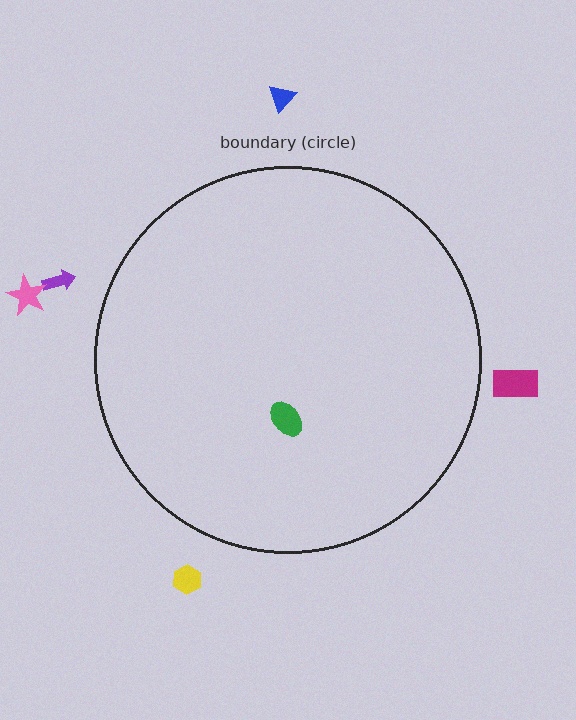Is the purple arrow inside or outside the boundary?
Outside.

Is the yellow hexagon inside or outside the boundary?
Outside.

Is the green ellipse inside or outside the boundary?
Inside.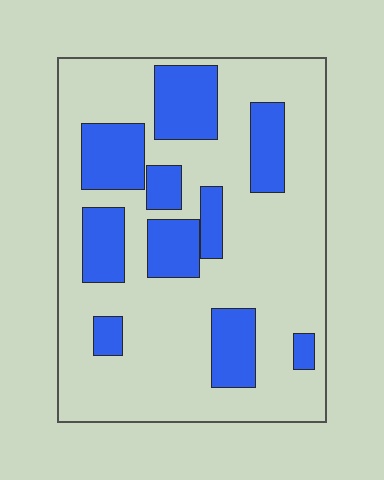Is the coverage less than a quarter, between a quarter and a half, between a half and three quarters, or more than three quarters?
Between a quarter and a half.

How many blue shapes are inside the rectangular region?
10.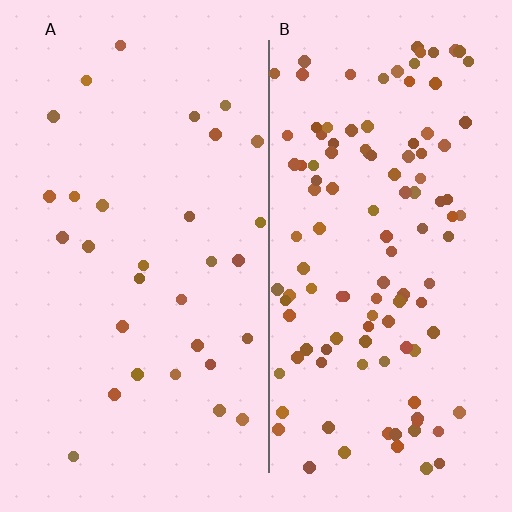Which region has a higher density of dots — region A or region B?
B (the right).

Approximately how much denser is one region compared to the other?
Approximately 3.9× — region B over region A.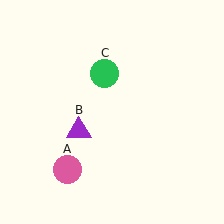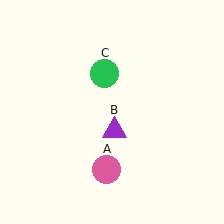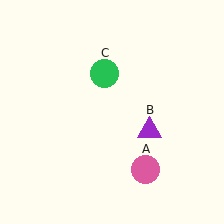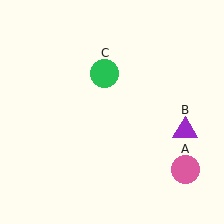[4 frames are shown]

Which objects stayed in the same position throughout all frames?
Green circle (object C) remained stationary.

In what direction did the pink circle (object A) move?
The pink circle (object A) moved right.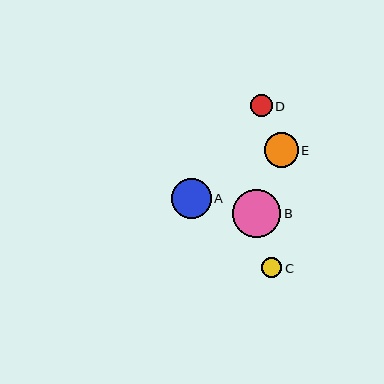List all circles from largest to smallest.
From largest to smallest: B, A, E, D, C.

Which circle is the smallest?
Circle C is the smallest with a size of approximately 20 pixels.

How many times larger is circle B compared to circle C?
Circle B is approximately 2.3 times the size of circle C.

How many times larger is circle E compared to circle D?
Circle E is approximately 1.6 times the size of circle D.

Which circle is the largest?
Circle B is the largest with a size of approximately 48 pixels.